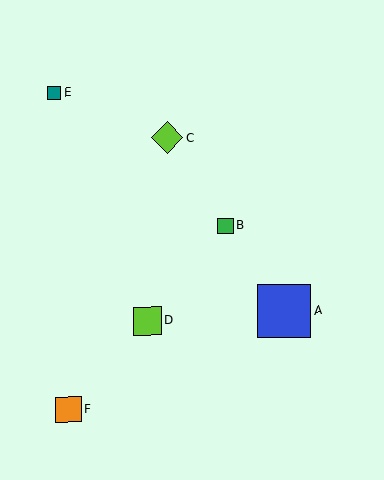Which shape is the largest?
The blue square (labeled A) is the largest.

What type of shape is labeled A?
Shape A is a blue square.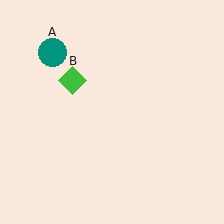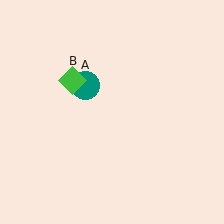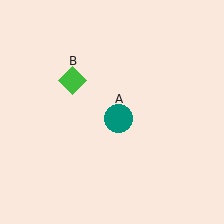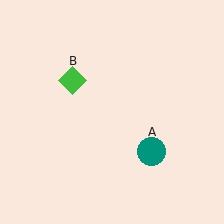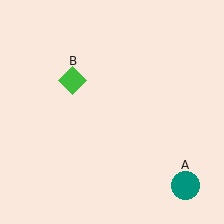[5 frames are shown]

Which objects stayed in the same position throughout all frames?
Green diamond (object B) remained stationary.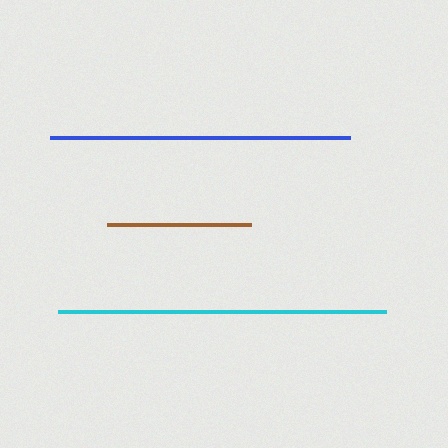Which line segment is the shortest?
The brown line is the shortest at approximately 144 pixels.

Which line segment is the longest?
The cyan line is the longest at approximately 328 pixels.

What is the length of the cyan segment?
The cyan segment is approximately 328 pixels long.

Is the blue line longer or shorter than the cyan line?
The cyan line is longer than the blue line.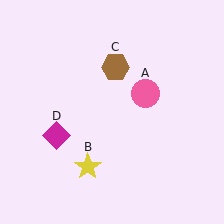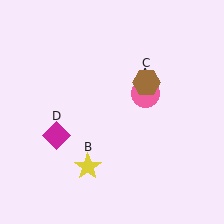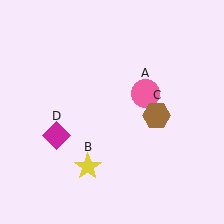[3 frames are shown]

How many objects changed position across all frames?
1 object changed position: brown hexagon (object C).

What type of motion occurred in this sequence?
The brown hexagon (object C) rotated clockwise around the center of the scene.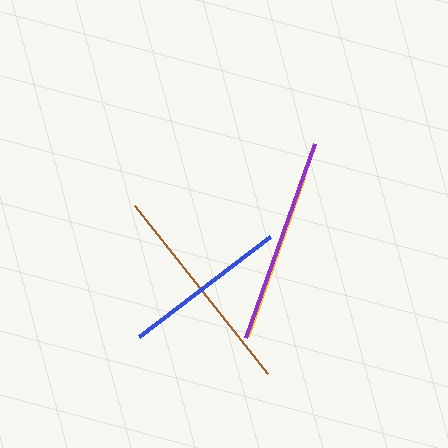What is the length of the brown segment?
The brown segment is approximately 214 pixels long.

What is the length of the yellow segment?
The yellow segment is approximately 168 pixels long.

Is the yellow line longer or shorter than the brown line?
The brown line is longer than the yellow line.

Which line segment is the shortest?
The blue line is the shortest at approximately 165 pixels.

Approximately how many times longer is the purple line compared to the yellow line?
The purple line is approximately 1.2 times the length of the yellow line.